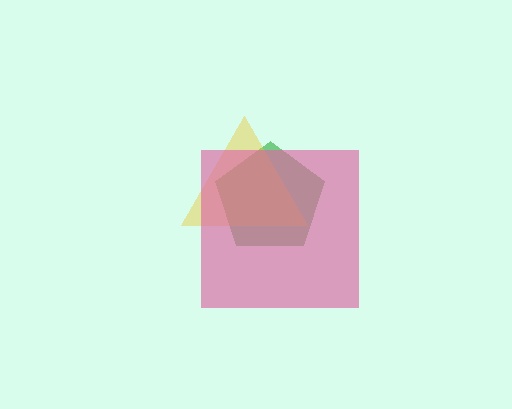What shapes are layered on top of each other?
The layered shapes are: a green pentagon, a yellow triangle, a pink square.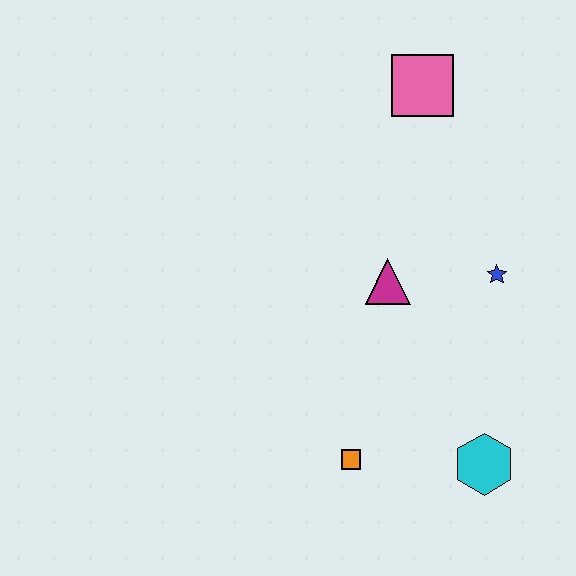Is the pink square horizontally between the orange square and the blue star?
Yes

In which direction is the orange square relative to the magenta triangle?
The orange square is below the magenta triangle.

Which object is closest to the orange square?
The cyan hexagon is closest to the orange square.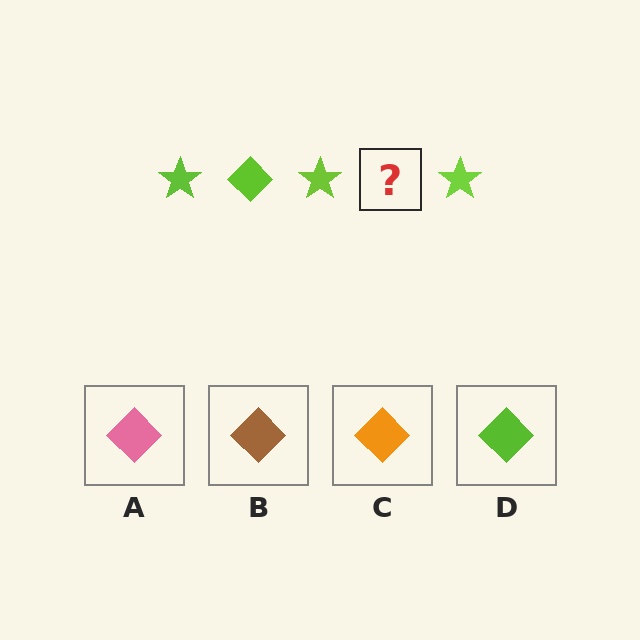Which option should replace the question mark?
Option D.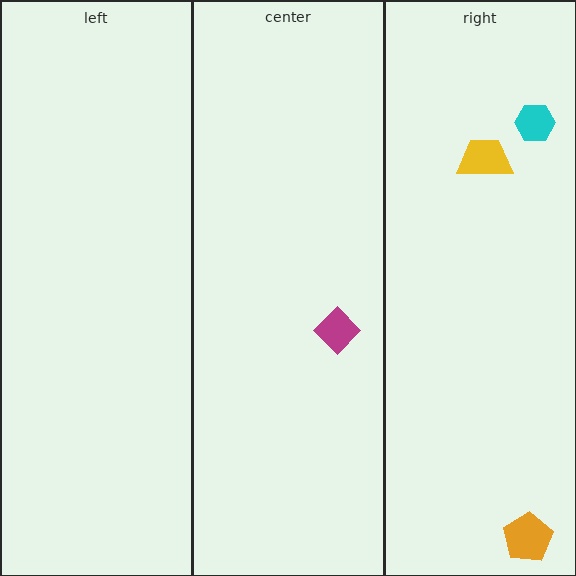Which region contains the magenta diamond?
The center region.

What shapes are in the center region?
The magenta diamond.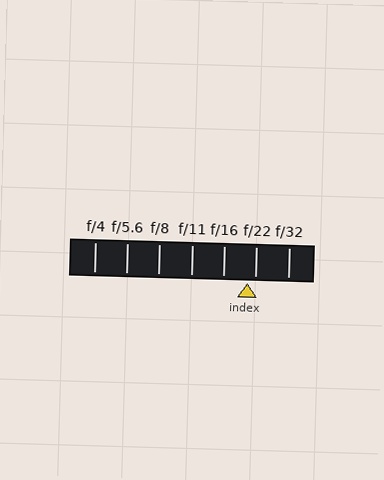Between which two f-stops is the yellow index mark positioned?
The index mark is between f/16 and f/22.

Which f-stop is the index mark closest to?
The index mark is closest to f/22.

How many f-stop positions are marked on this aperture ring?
There are 7 f-stop positions marked.